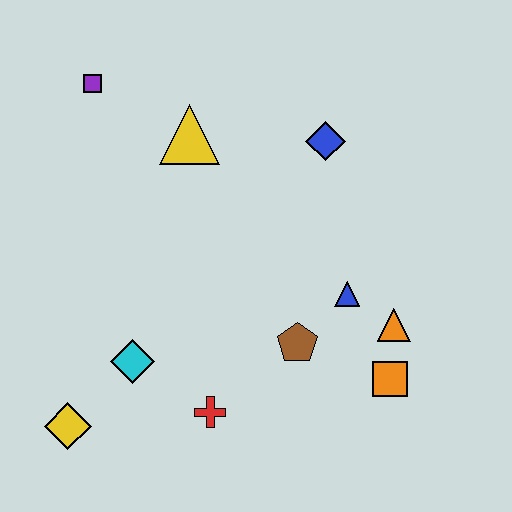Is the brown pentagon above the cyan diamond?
Yes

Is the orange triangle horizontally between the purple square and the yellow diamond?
No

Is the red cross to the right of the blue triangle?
No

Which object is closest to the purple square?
The yellow triangle is closest to the purple square.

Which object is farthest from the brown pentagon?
The purple square is farthest from the brown pentagon.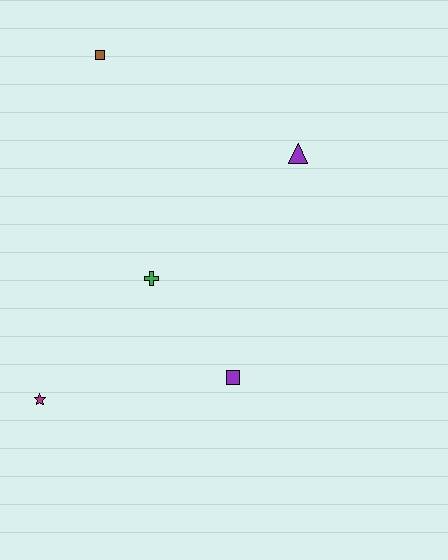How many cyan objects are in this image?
There are no cyan objects.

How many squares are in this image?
There are 2 squares.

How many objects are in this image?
There are 5 objects.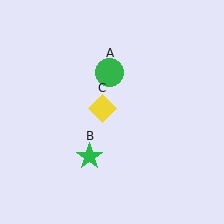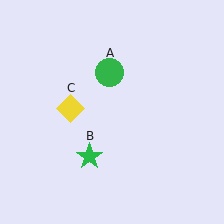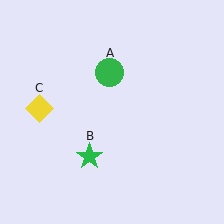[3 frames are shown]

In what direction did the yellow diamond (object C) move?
The yellow diamond (object C) moved left.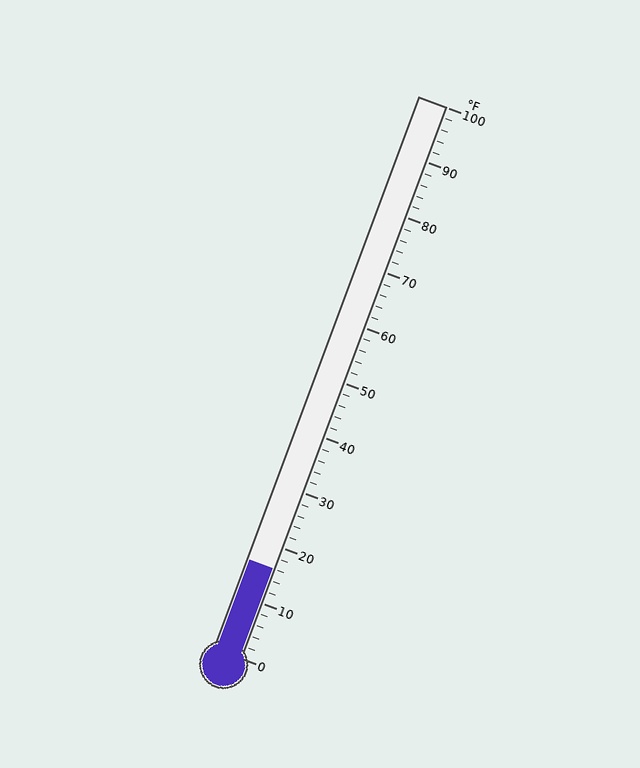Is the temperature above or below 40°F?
The temperature is below 40°F.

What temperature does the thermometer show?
The thermometer shows approximately 16°F.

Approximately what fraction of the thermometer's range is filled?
The thermometer is filled to approximately 15% of its range.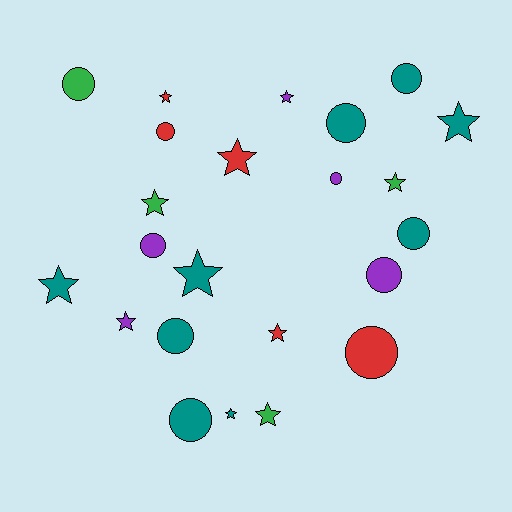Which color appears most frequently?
Teal, with 9 objects.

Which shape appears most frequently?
Star, with 12 objects.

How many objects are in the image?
There are 23 objects.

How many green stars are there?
There are 3 green stars.